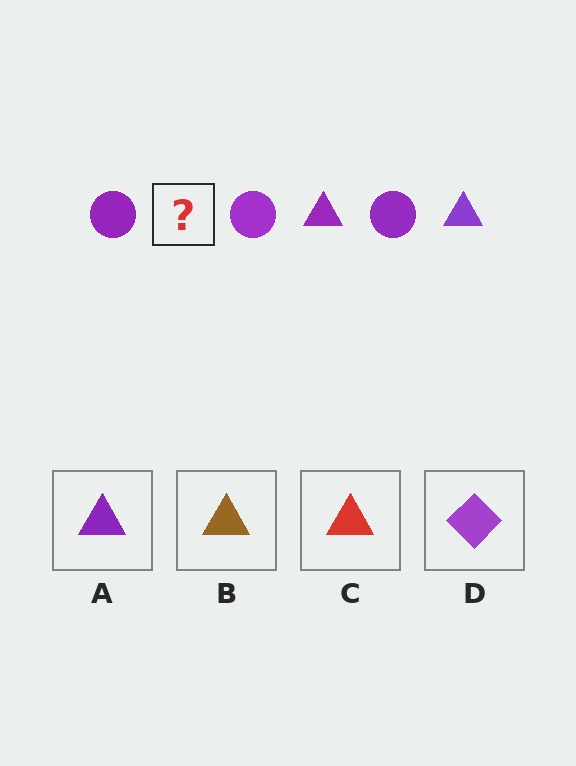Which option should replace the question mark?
Option A.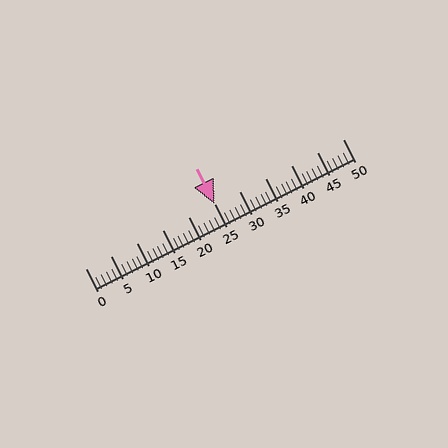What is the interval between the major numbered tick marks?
The major tick marks are spaced 5 units apart.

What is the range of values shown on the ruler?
The ruler shows values from 0 to 50.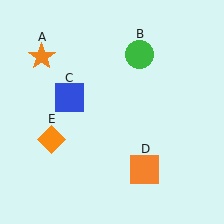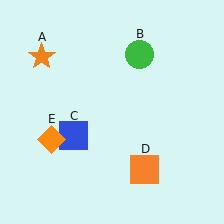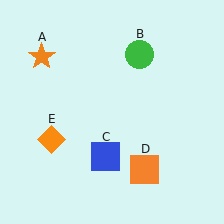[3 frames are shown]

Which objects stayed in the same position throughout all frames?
Orange star (object A) and green circle (object B) and orange square (object D) and orange diamond (object E) remained stationary.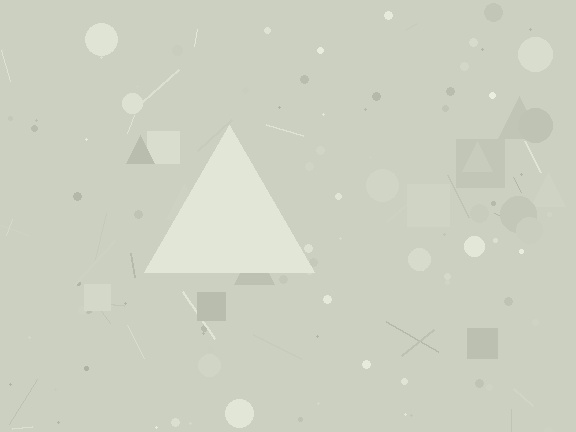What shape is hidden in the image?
A triangle is hidden in the image.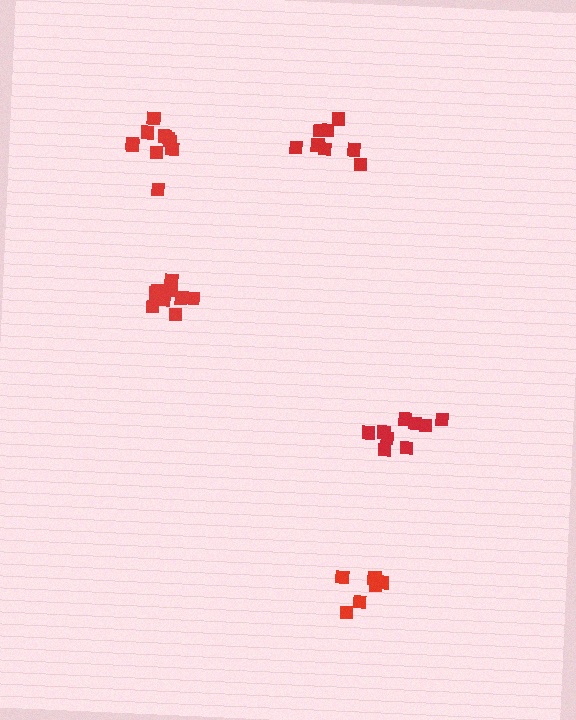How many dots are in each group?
Group 1: 10 dots, Group 2: 10 dots, Group 3: 9 dots, Group 4: 8 dots, Group 5: 6 dots (43 total).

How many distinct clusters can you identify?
There are 5 distinct clusters.